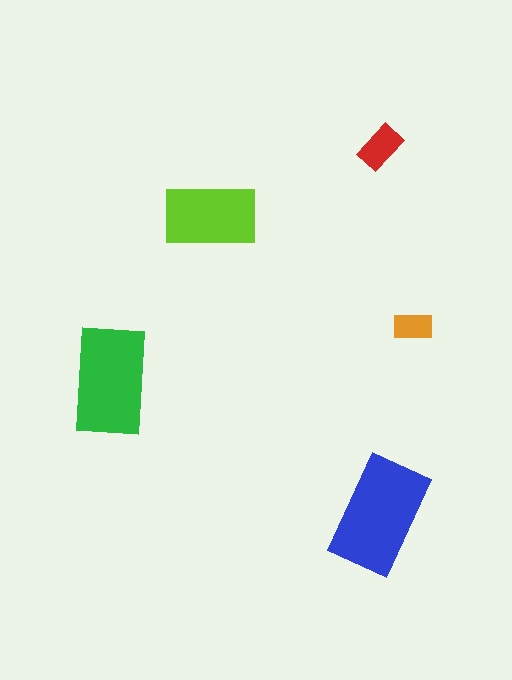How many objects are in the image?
There are 5 objects in the image.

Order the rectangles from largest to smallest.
the blue one, the green one, the lime one, the red one, the orange one.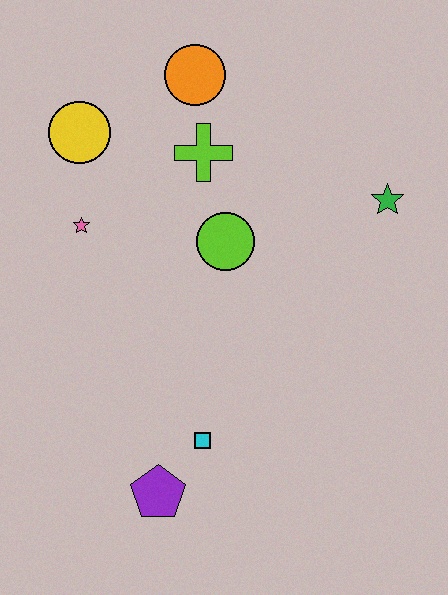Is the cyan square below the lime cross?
Yes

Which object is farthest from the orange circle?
The purple pentagon is farthest from the orange circle.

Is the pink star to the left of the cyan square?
Yes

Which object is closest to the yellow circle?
The pink star is closest to the yellow circle.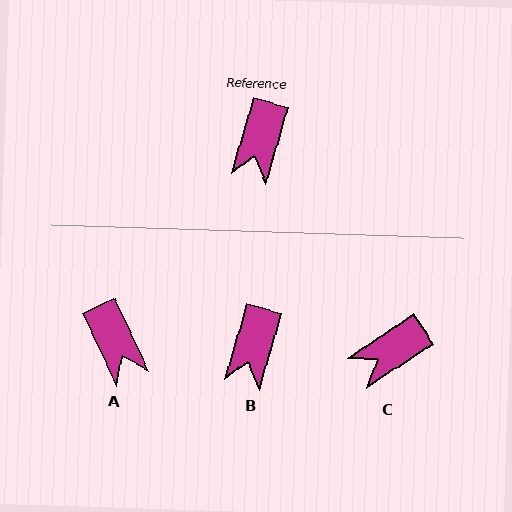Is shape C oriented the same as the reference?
No, it is off by about 40 degrees.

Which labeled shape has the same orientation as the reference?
B.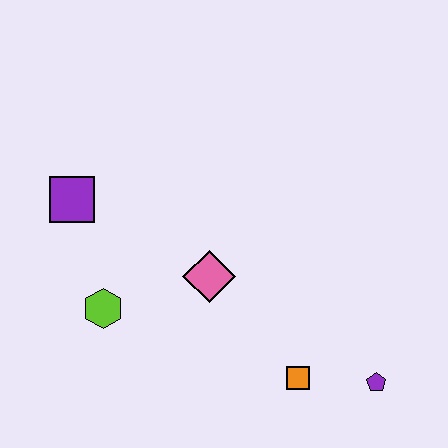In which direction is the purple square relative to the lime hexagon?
The purple square is above the lime hexagon.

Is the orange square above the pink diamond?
No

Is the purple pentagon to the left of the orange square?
No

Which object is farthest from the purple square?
The purple pentagon is farthest from the purple square.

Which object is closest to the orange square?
The purple pentagon is closest to the orange square.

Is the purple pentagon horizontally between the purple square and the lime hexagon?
No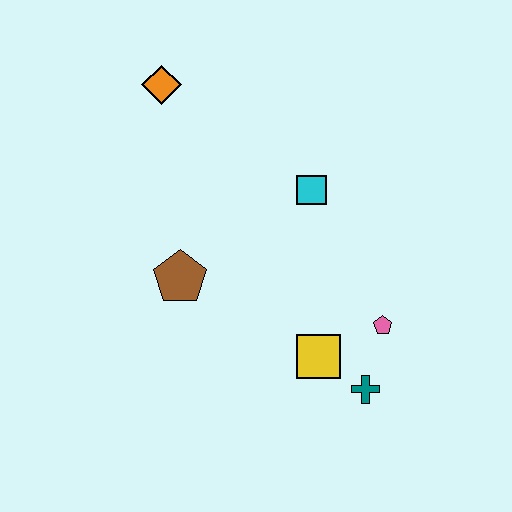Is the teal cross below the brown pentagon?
Yes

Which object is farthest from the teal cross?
The orange diamond is farthest from the teal cross.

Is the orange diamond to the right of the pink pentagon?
No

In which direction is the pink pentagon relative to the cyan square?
The pink pentagon is below the cyan square.